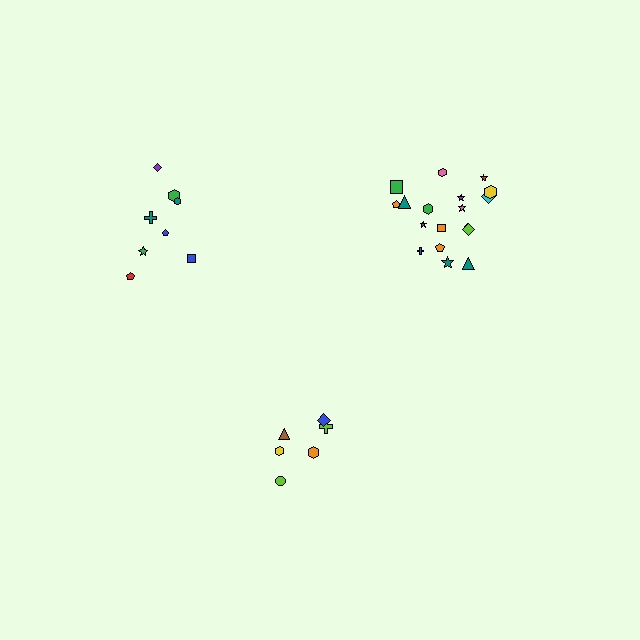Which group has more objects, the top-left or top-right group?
The top-right group.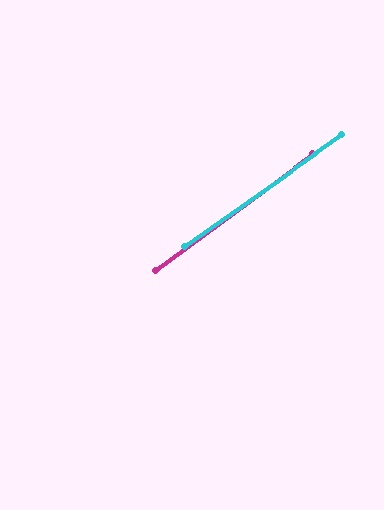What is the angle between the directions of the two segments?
Approximately 1 degree.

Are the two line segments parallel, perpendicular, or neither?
Parallel — their directions differ by only 1.3°.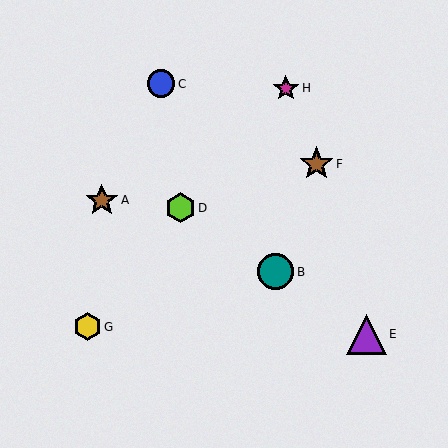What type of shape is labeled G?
Shape G is a yellow hexagon.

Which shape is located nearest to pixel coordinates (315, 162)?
The brown star (labeled F) at (316, 164) is nearest to that location.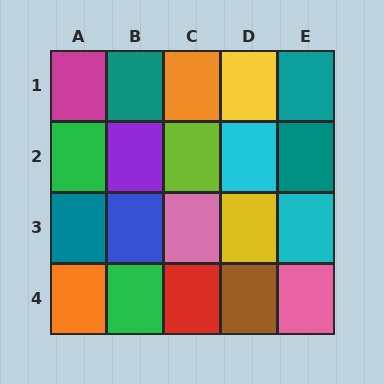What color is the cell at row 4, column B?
Green.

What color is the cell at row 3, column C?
Pink.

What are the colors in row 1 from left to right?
Magenta, teal, orange, yellow, teal.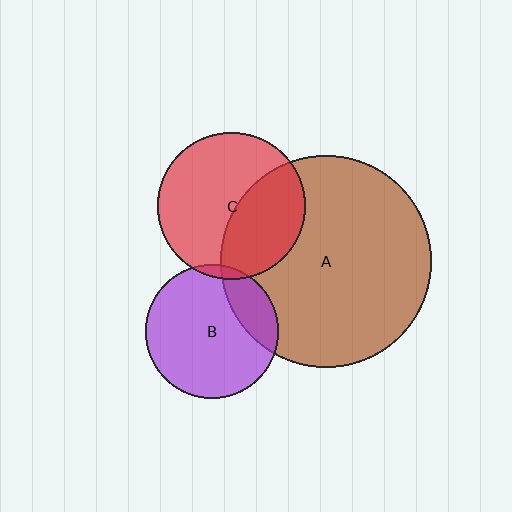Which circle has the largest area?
Circle A (brown).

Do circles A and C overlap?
Yes.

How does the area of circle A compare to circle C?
Approximately 2.1 times.